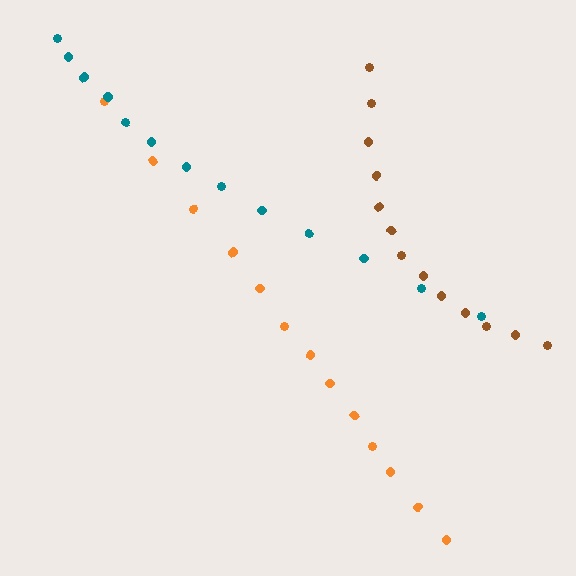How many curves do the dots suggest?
There are 3 distinct paths.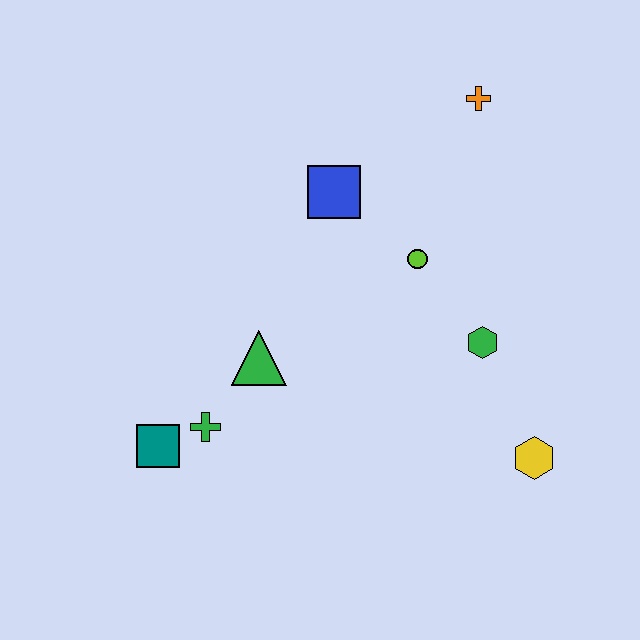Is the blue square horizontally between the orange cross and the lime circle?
No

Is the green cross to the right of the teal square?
Yes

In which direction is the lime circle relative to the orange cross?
The lime circle is below the orange cross.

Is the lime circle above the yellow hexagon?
Yes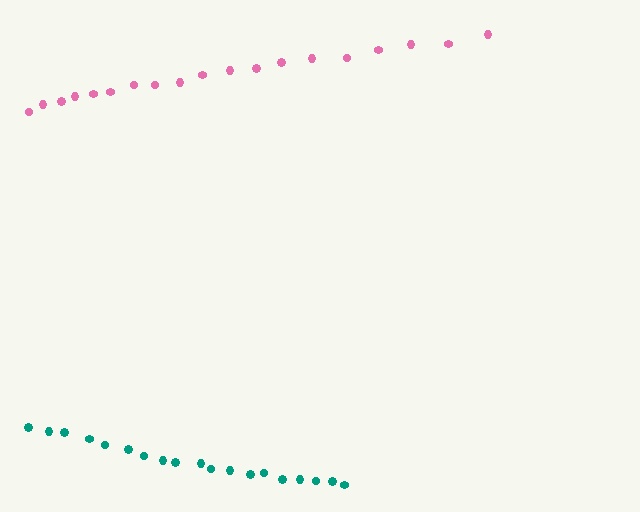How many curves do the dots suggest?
There are 2 distinct paths.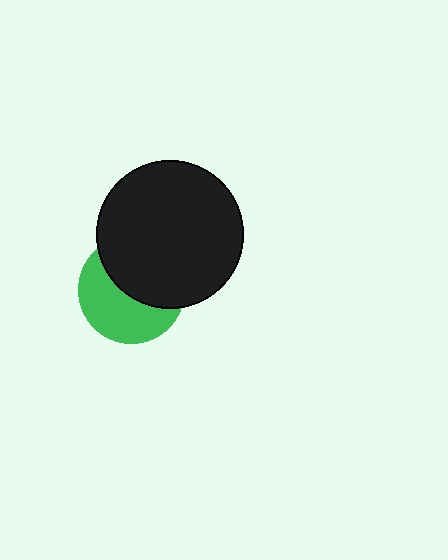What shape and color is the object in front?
The object in front is a black circle.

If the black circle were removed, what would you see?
You would see the complete green circle.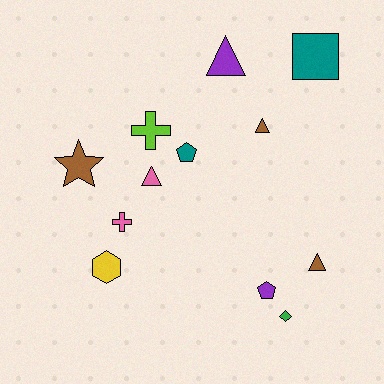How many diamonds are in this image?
There is 1 diamond.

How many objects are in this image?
There are 12 objects.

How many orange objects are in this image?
There are no orange objects.